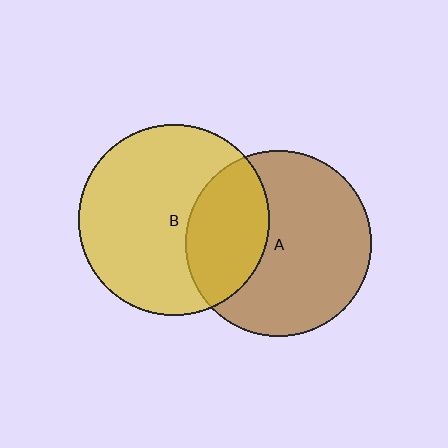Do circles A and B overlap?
Yes.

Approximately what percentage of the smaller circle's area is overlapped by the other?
Approximately 35%.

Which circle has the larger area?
Circle B (yellow).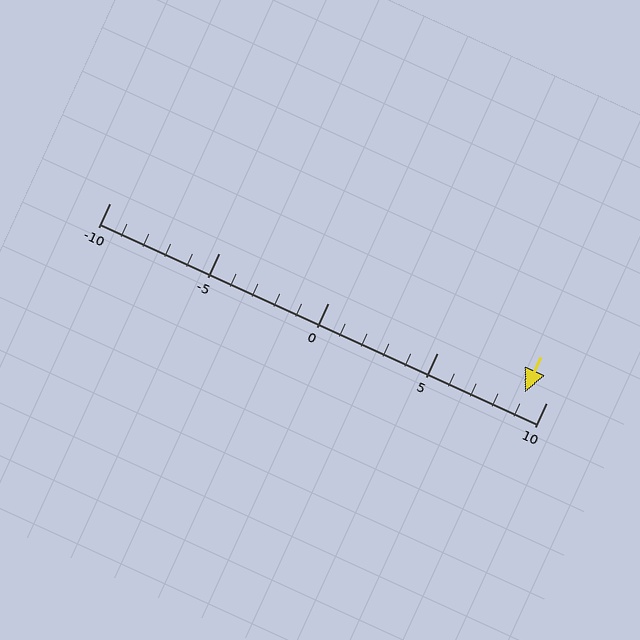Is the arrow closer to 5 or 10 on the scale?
The arrow is closer to 10.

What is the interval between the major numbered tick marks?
The major tick marks are spaced 5 units apart.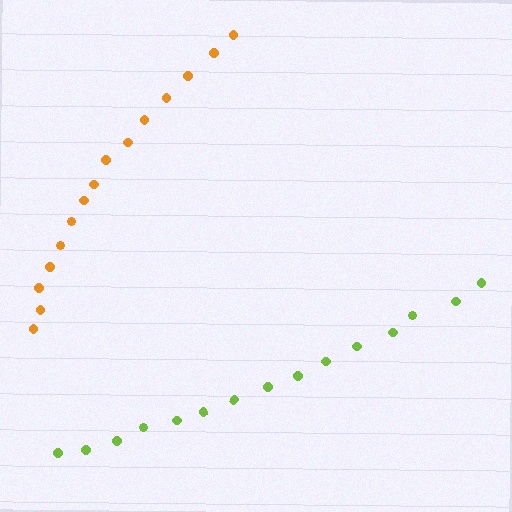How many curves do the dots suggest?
There are 2 distinct paths.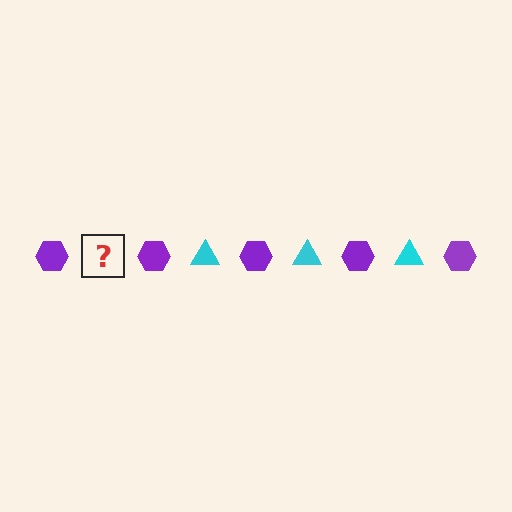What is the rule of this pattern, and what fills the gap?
The rule is that the pattern alternates between purple hexagon and cyan triangle. The gap should be filled with a cyan triangle.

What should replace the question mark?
The question mark should be replaced with a cyan triangle.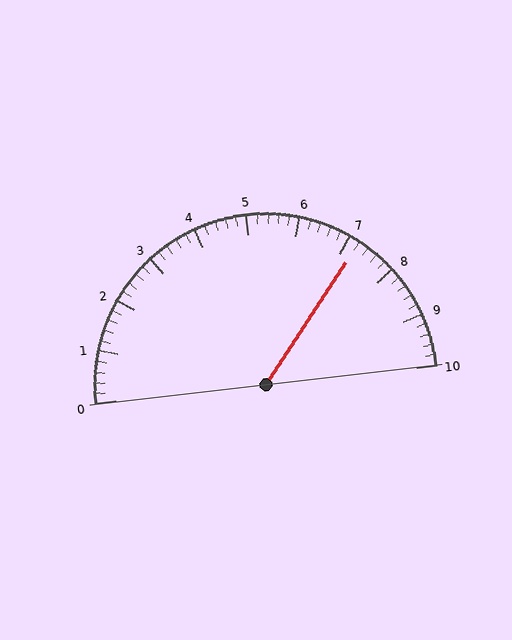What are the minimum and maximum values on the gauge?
The gauge ranges from 0 to 10.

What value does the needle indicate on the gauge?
The needle indicates approximately 7.2.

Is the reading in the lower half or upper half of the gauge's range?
The reading is in the upper half of the range (0 to 10).